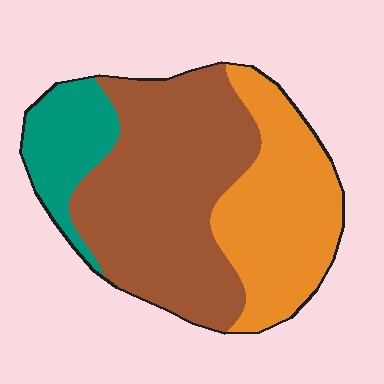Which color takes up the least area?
Teal, at roughly 15%.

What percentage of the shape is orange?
Orange takes up between a quarter and a half of the shape.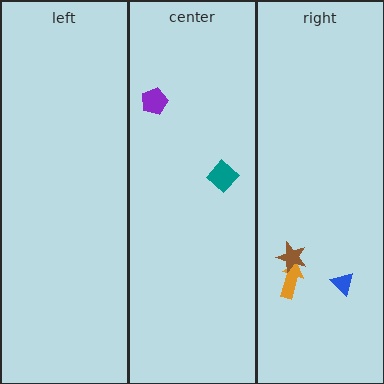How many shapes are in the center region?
2.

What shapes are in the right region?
The orange arrow, the brown star, the blue triangle.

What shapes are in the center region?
The purple pentagon, the teal diamond.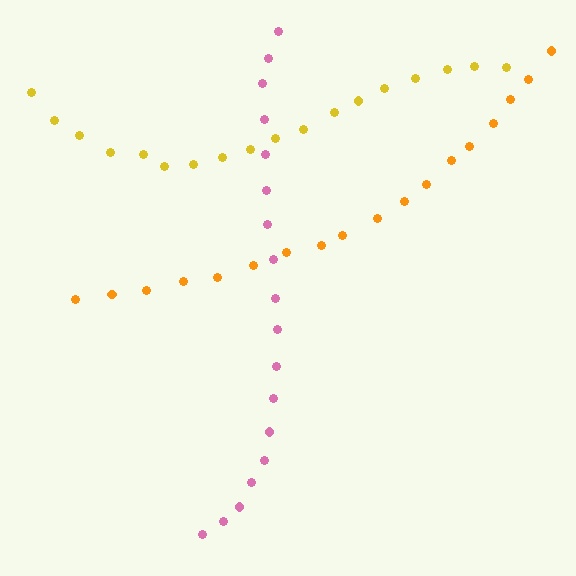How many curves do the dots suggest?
There are 3 distinct paths.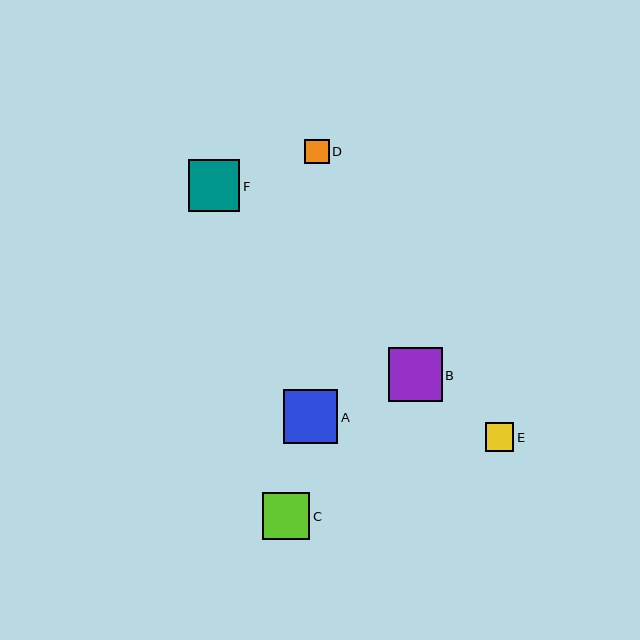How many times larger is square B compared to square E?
Square B is approximately 1.9 times the size of square E.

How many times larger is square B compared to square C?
Square B is approximately 1.1 times the size of square C.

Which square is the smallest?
Square D is the smallest with a size of approximately 24 pixels.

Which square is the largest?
Square A is the largest with a size of approximately 55 pixels.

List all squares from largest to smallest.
From largest to smallest: A, B, F, C, E, D.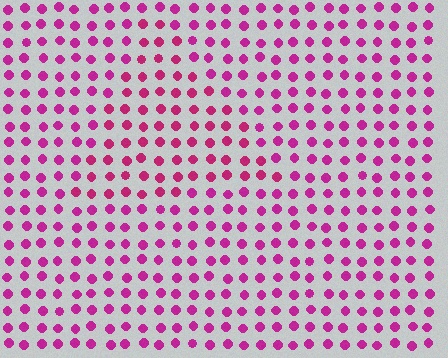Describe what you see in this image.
The image is filled with small magenta elements in a uniform arrangement. A triangle-shaped region is visible where the elements are tinted to a slightly different hue, forming a subtle color boundary.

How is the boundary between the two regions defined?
The boundary is defined purely by a slight shift in hue (about 15 degrees). Spacing, size, and orientation are identical on both sides.